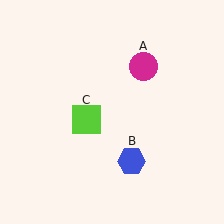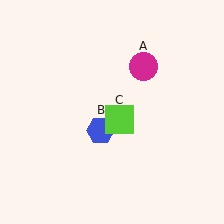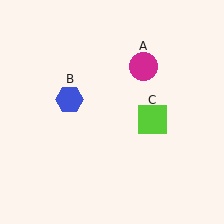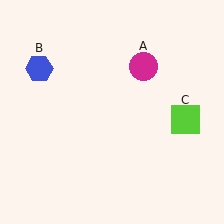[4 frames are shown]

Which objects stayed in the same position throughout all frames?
Magenta circle (object A) remained stationary.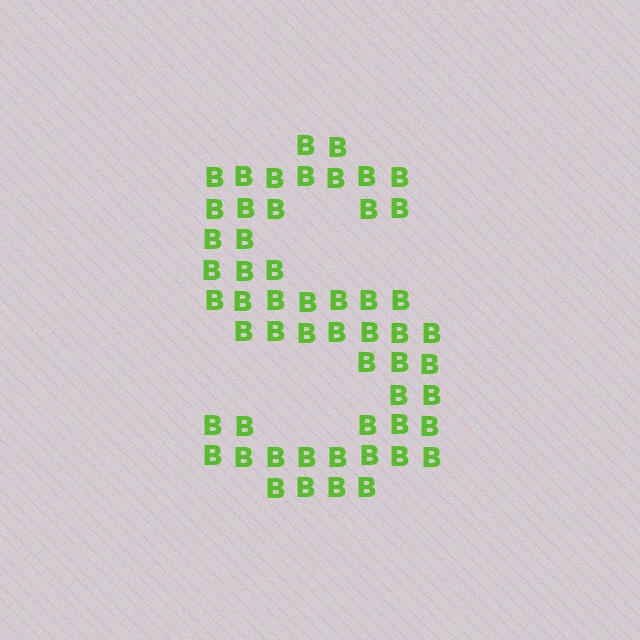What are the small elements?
The small elements are letter B's.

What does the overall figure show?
The overall figure shows the letter S.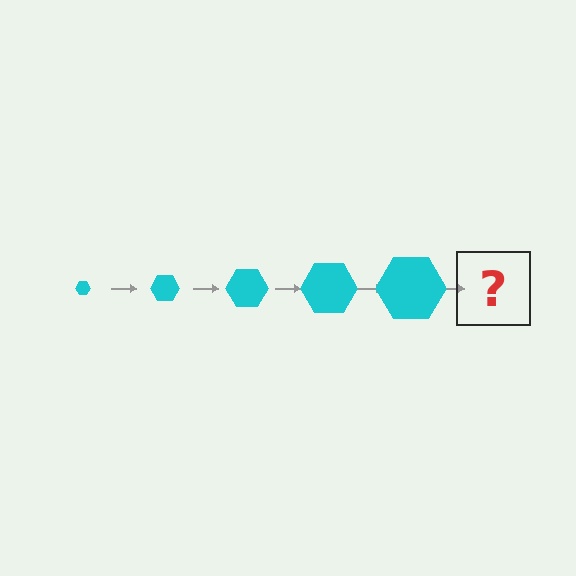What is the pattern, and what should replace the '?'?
The pattern is that the hexagon gets progressively larger each step. The '?' should be a cyan hexagon, larger than the previous one.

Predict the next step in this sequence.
The next step is a cyan hexagon, larger than the previous one.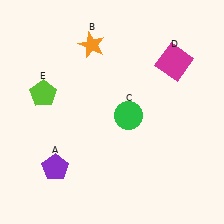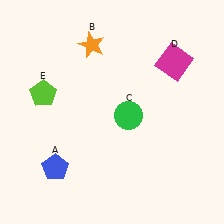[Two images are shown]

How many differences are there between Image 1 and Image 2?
There is 1 difference between the two images.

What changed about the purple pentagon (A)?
In Image 1, A is purple. In Image 2, it changed to blue.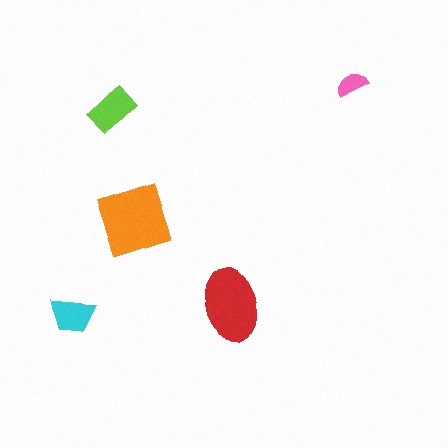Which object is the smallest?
The pink semicircle.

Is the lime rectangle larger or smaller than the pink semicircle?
Larger.